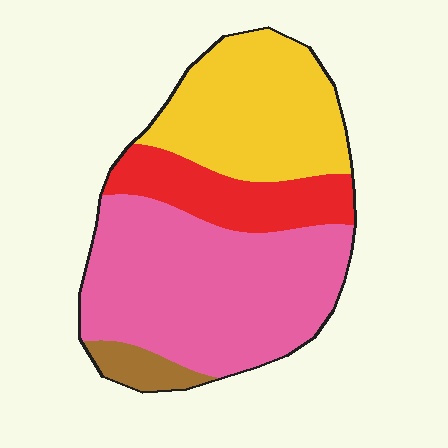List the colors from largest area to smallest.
From largest to smallest: pink, yellow, red, brown.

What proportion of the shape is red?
Red covers about 15% of the shape.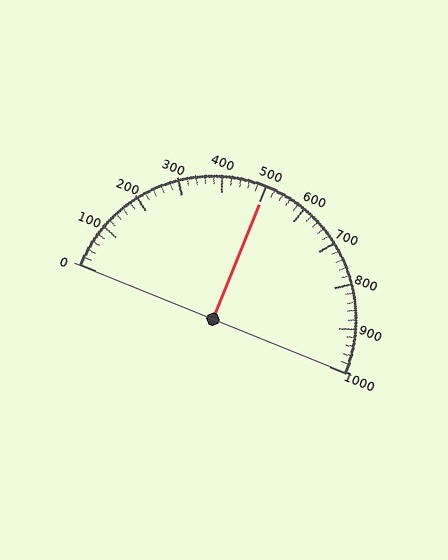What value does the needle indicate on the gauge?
The needle indicates approximately 500.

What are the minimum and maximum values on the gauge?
The gauge ranges from 0 to 1000.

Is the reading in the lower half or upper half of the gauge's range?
The reading is in the upper half of the range (0 to 1000).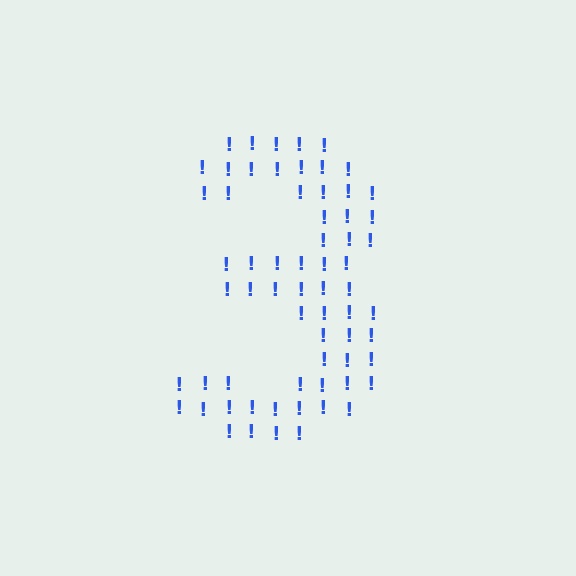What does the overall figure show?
The overall figure shows the digit 3.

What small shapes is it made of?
It is made of small exclamation marks.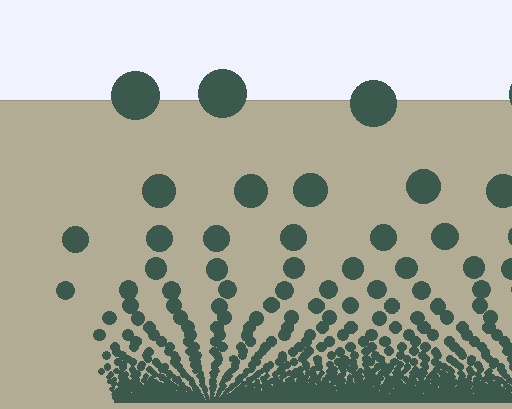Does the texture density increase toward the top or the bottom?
Density increases toward the bottom.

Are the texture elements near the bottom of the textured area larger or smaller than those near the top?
Smaller. The gradient is inverted — elements near the bottom are smaller and denser.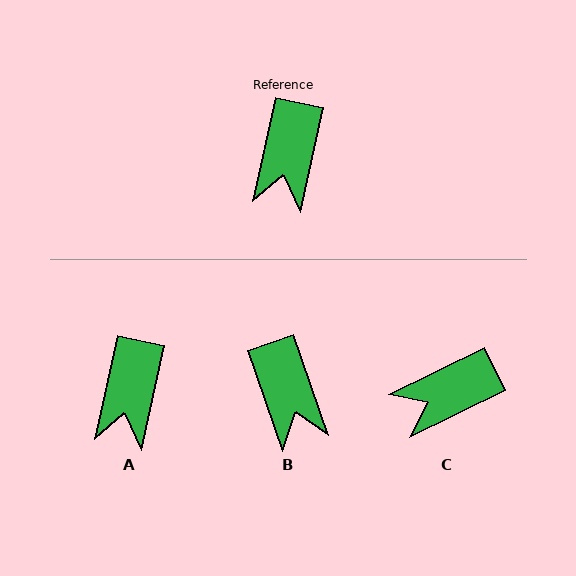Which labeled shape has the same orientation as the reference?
A.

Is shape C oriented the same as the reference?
No, it is off by about 51 degrees.